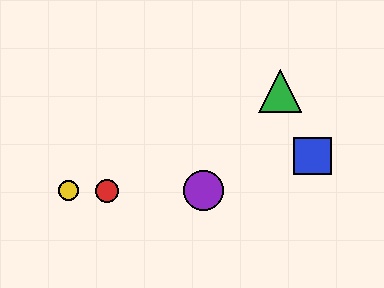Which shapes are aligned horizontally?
The red circle, the yellow circle, the purple circle are aligned horizontally.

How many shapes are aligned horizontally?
3 shapes (the red circle, the yellow circle, the purple circle) are aligned horizontally.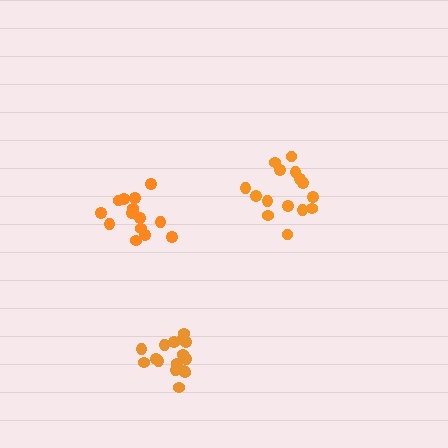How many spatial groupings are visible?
There are 3 spatial groupings.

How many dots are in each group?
Group 1: 15 dots, Group 2: 16 dots, Group 3: 15 dots (46 total).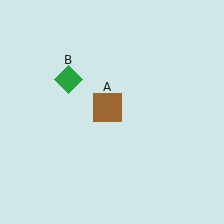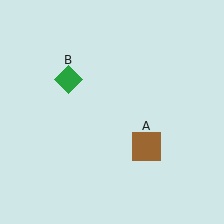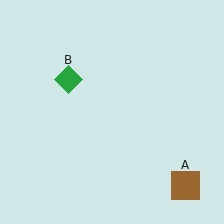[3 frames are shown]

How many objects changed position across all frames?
1 object changed position: brown square (object A).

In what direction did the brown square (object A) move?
The brown square (object A) moved down and to the right.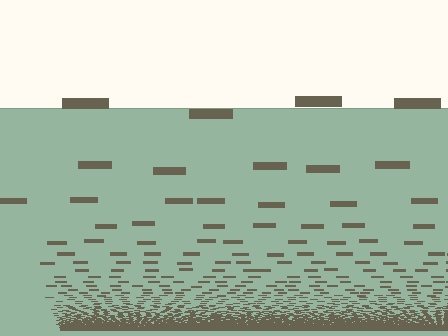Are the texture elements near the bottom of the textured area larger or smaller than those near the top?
Smaller. The gradient is inverted — elements near the bottom are smaller and denser.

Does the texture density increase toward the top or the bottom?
Density increases toward the bottom.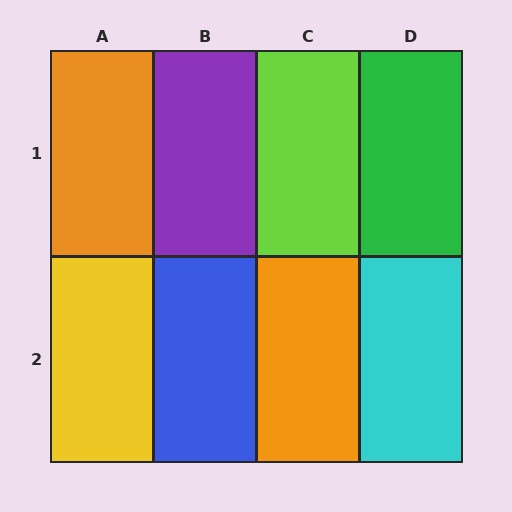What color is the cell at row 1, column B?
Purple.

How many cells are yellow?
1 cell is yellow.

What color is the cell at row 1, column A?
Orange.